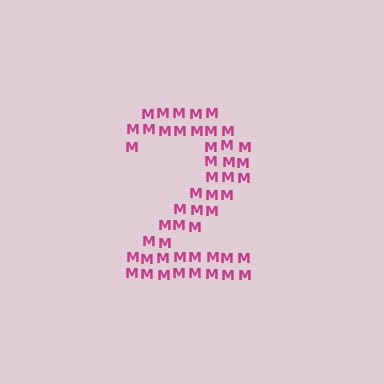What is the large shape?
The large shape is the digit 2.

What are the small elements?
The small elements are letter M's.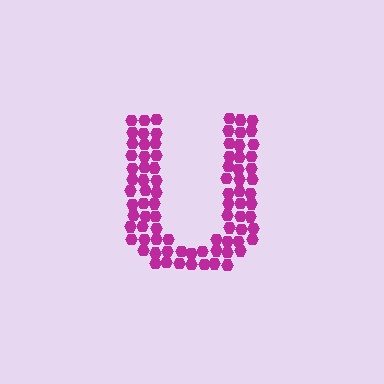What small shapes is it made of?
It is made of small hexagons.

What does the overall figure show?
The overall figure shows the letter U.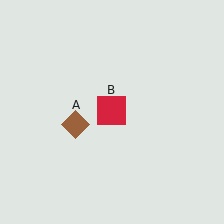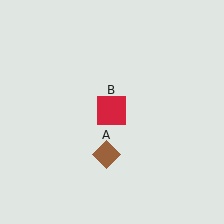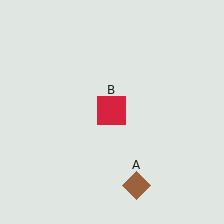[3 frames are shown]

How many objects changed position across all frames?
1 object changed position: brown diamond (object A).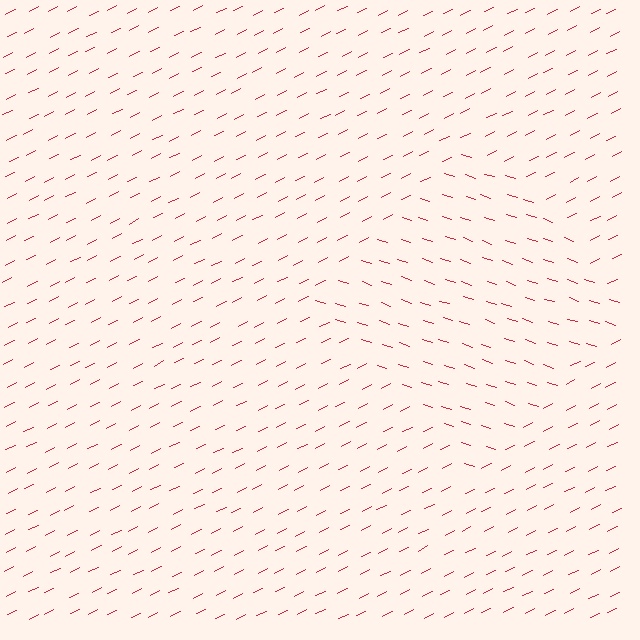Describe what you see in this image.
The image is filled with small red line segments. A diamond region in the image has lines oriented differently from the surrounding lines, creating a visible texture boundary.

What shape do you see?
I see a diamond.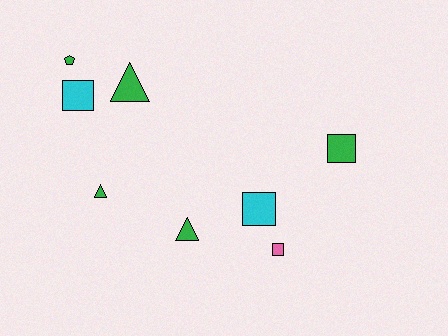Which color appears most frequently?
Green, with 5 objects.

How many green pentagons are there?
There is 1 green pentagon.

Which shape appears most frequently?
Square, with 4 objects.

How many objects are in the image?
There are 8 objects.